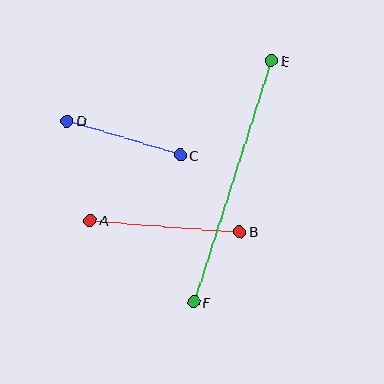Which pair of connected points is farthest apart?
Points E and F are farthest apart.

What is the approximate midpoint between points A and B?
The midpoint is at approximately (165, 226) pixels.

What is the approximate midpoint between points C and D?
The midpoint is at approximately (124, 138) pixels.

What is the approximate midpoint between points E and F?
The midpoint is at approximately (232, 181) pixels.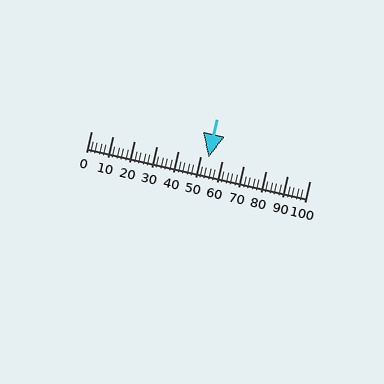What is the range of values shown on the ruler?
The ruler shows values from 0 to 100.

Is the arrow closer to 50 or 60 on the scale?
The arrow is closer to 50.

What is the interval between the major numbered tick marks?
The major tick marks are spaced 10 units apart.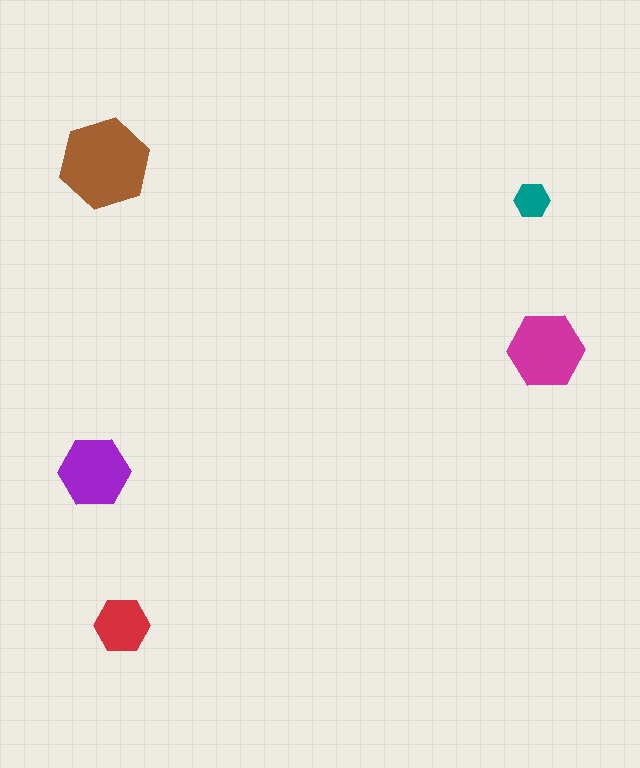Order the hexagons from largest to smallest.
the brown one, the magenta one, the purple one, the red one, the teal one.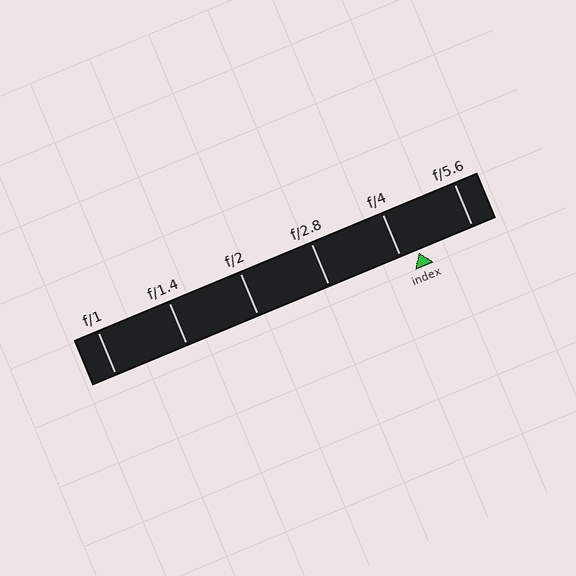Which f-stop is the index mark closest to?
The index mark is closest to f/4.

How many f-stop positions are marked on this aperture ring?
There are 6 f-stop positions marked.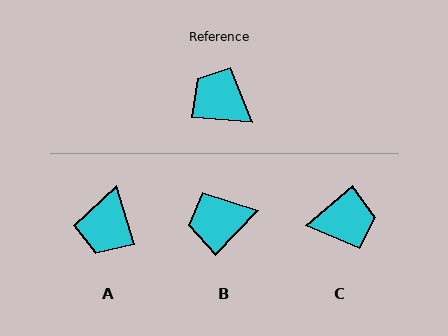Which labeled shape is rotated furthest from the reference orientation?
C, about 135 degrees away.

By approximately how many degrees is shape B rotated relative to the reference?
Approximately 50 degrees counter-clockwise.